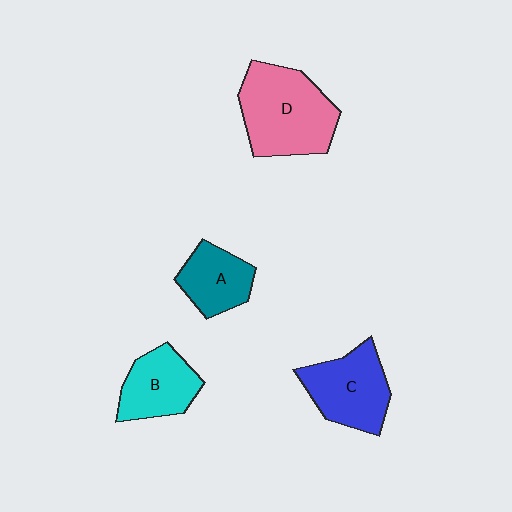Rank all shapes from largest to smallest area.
From largest to smallest: D (pink), C (blue), B (cyan), A (teal).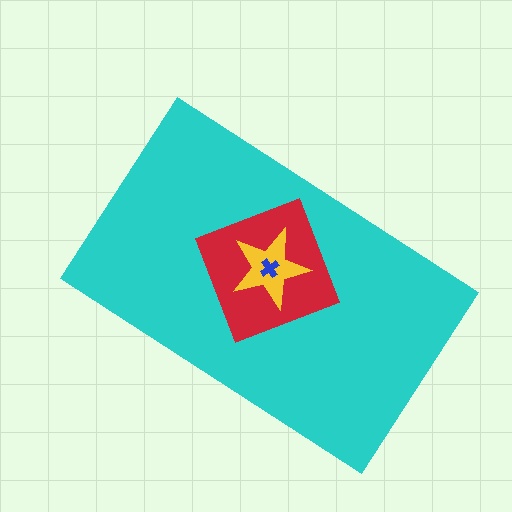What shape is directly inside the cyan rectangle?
The red diamond.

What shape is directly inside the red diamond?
The yellow star.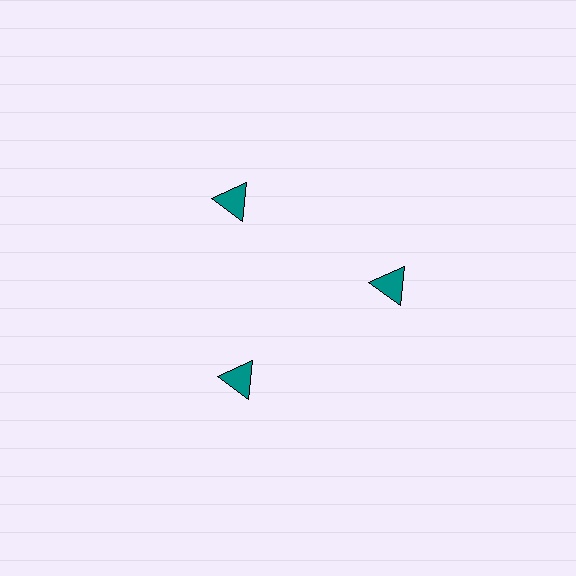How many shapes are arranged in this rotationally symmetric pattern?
There are 3 shapes, arranged in 3 groups of 1.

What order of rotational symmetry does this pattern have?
This pattern has 3-fold rotational symmetry.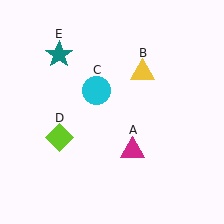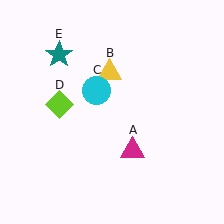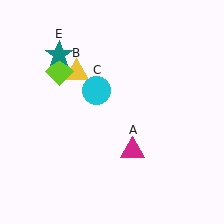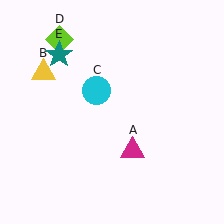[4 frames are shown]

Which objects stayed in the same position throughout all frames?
Magenta triangle (object A) and cyan circle (object C) and teal star (object E) remained stationary.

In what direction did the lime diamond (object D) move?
The lime diamond (object D) moved up.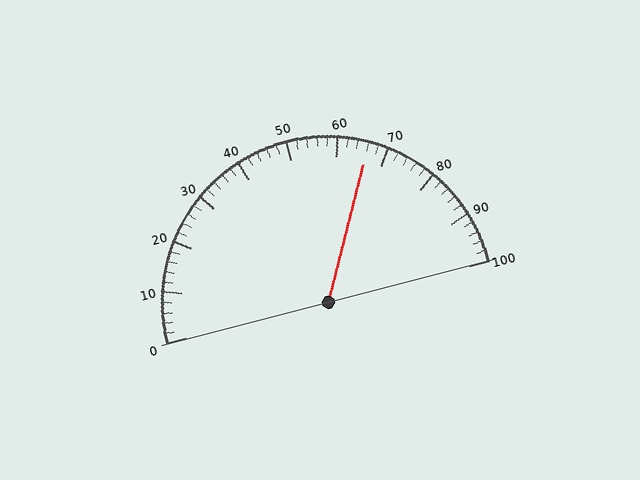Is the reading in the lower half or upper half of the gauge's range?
The reading is in the upper half of the range (0 to 100).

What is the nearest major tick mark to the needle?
The nearest major tick mark is 70.